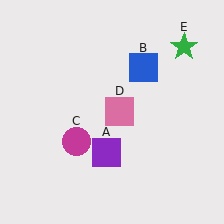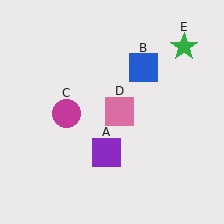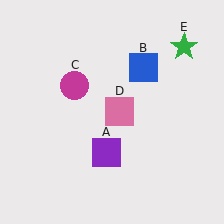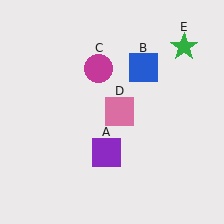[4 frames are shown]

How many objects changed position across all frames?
1 object changed position: magenta circle (object C).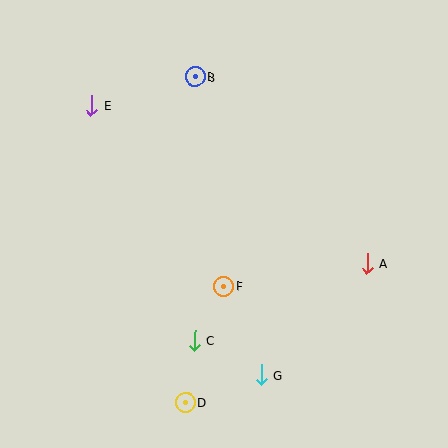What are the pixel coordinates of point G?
Point G is at (261, 375).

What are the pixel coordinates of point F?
Point F is at (224, 286).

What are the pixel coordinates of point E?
Point E is at (91, 105).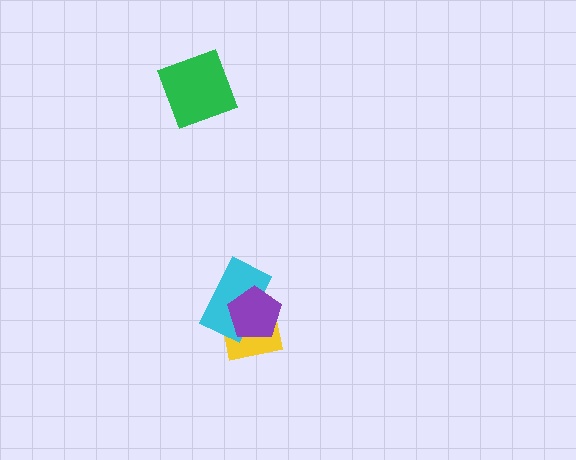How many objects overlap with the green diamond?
0 objects overlap with the green diamond.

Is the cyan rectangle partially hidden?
Yes, it is partially covered by another shape.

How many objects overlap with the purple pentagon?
2 objects overlap with the purple pentagon.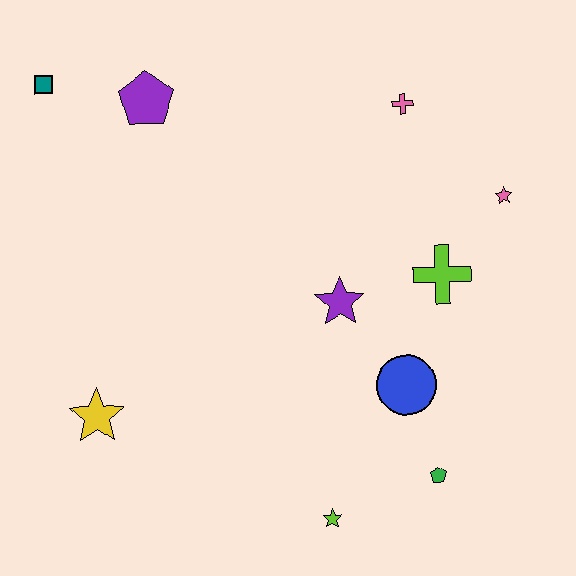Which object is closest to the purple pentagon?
The teal square is closest to the purple pentagon.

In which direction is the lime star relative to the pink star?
The lime star is below the pink star.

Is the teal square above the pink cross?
Yes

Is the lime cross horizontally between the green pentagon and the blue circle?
No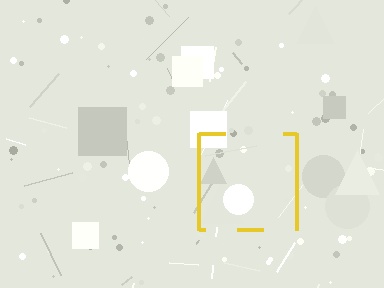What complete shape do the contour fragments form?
The contour fragments form a square.